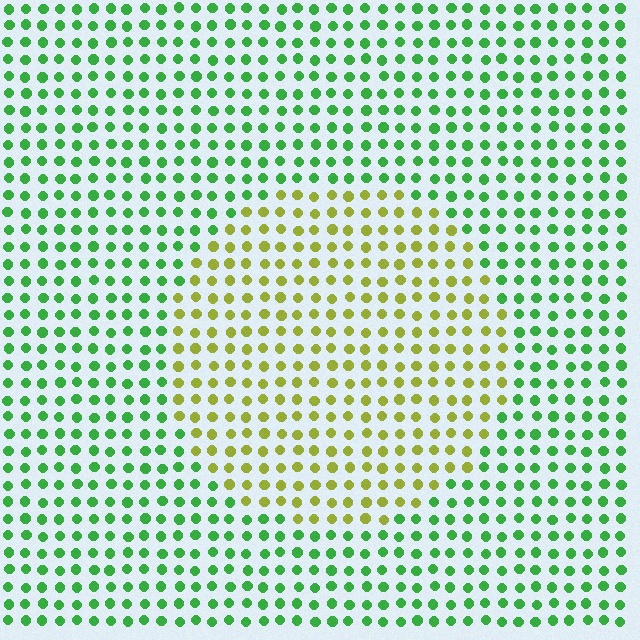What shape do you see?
I see a circle.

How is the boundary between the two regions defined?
The boundary is defined purely by a slight shift in hue (about 54 degrees). Spacing, size, and orientation are identical on both sides.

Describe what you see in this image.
The image is filled with small green elements in a uniform arrangement. A circle-shaped region is visible where the elements are tinted to a slightly different hue, forming a subtle color boundary.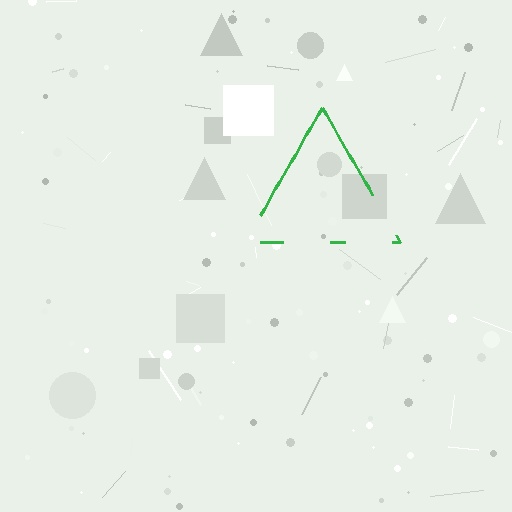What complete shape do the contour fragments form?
The contour fragments form a triangle.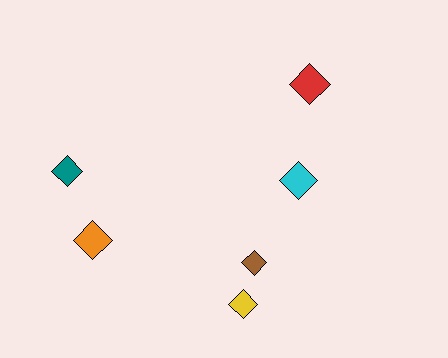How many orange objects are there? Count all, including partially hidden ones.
There is 1 orange object.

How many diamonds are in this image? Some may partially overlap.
There are 6 diamonds.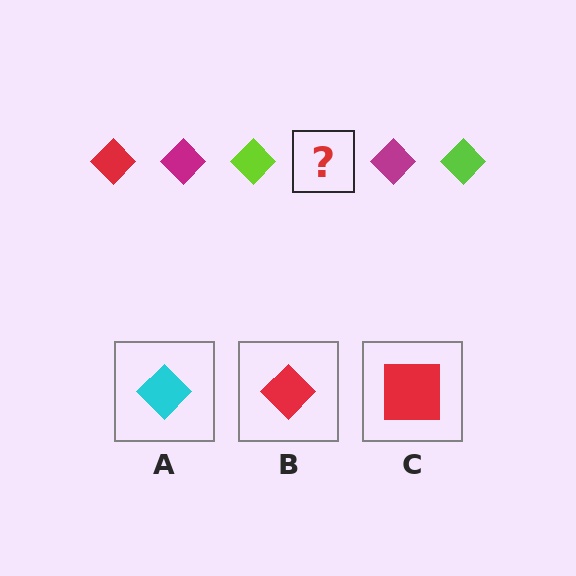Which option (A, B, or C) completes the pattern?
B.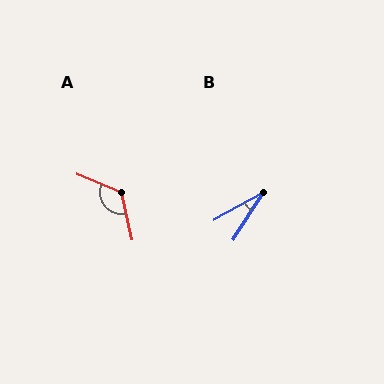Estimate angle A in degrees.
Approximately 125 degrees.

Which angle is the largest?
A, at approximately 125 degrees.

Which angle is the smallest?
B, at approximately 28 degrees.